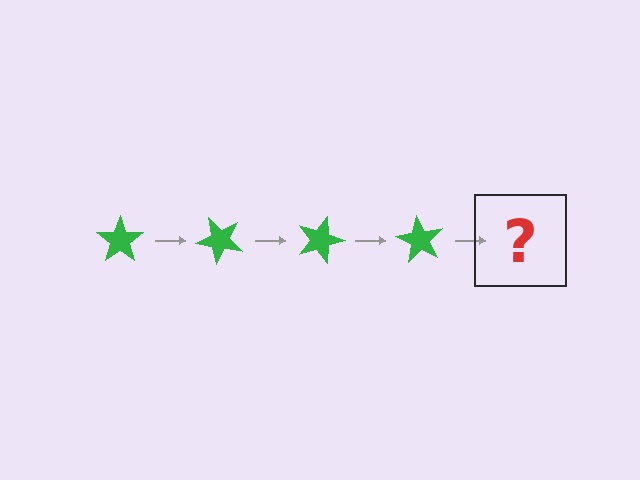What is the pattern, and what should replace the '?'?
The pattern is that the star rotates 45 degrees each step. The '?' should be a green star rotated 180 degrees.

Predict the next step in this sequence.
The next step is a green star rotated 180 degrees.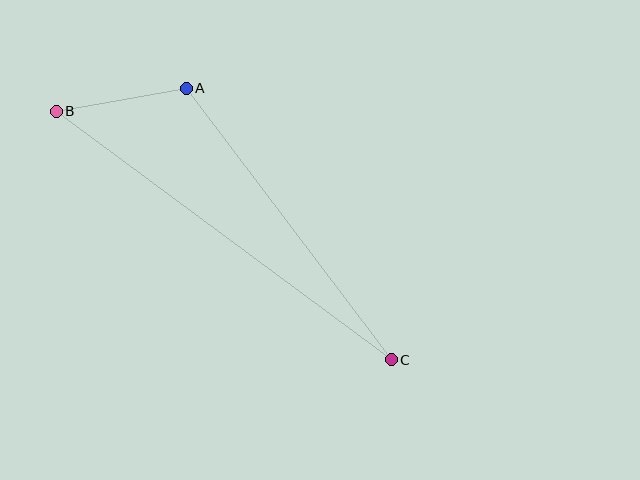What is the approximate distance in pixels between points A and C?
The distance between A and C is approximately 340 pixels.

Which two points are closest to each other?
Points A and B are closest to each other.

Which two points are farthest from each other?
Points B and C are farthest from each other.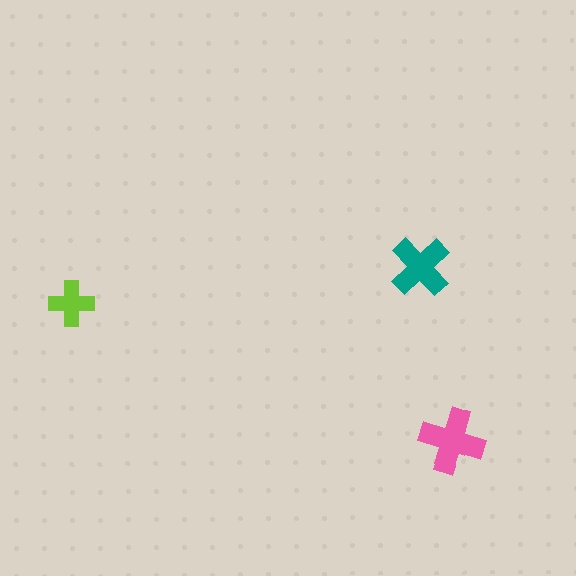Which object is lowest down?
The pink cross is bottommost.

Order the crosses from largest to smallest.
the pink one, the teal one, the lime one.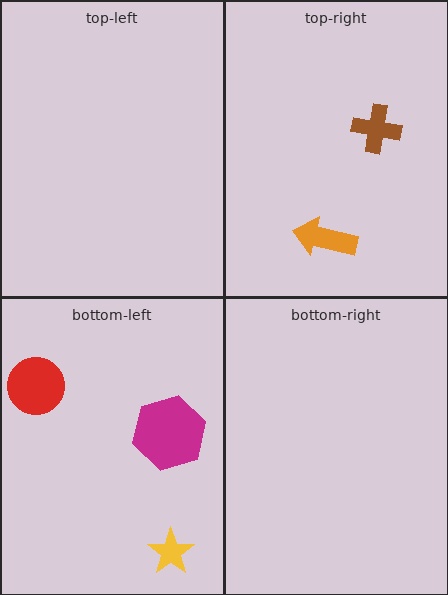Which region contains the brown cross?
The top-right region.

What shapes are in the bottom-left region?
The magenta hexagon, the yellow star, the red circle.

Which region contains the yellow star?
The bottom-left region.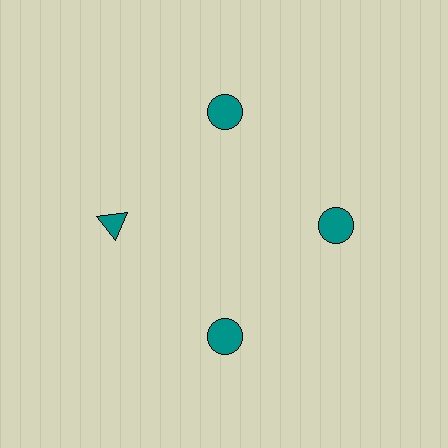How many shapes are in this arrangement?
There are 4 shapes arranged in a ring pattern.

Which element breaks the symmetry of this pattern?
The teal triangle at roughly the 9 o'clock position breaks the symmetry. All other shapes are teal circles.